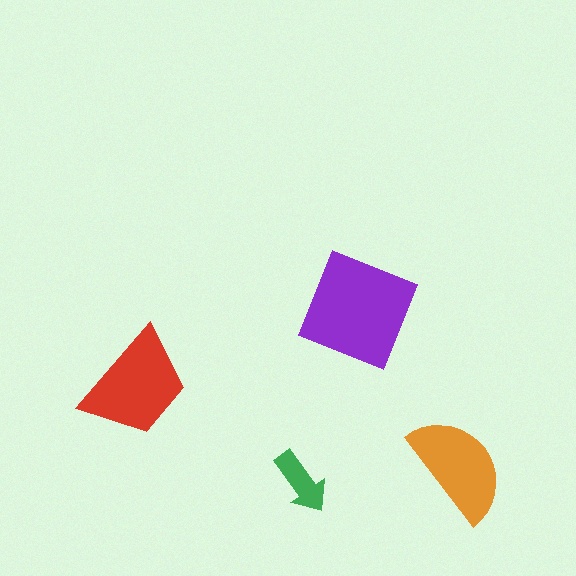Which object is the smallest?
The green arrow.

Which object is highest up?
The purple square is topmost.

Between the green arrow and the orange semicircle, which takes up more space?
The orange semicircle.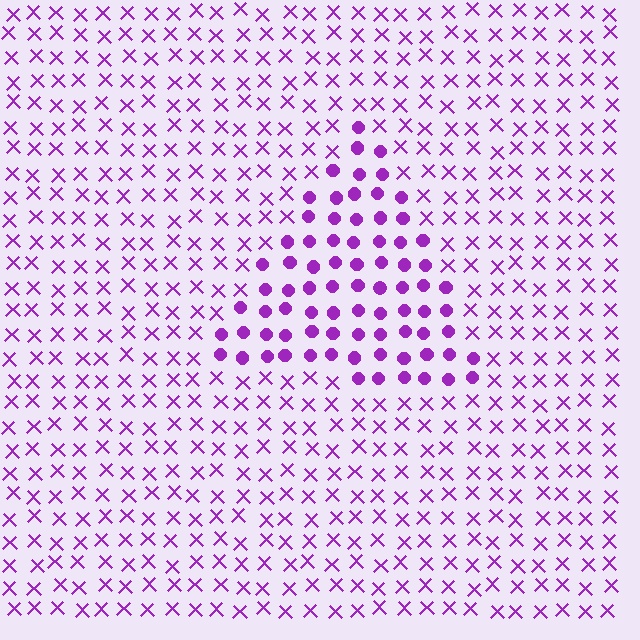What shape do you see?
I see a triangle.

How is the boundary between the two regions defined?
The boundary is defined by a change in element shape: circles inside vs. X marks outside. All elements share the same color and spacing.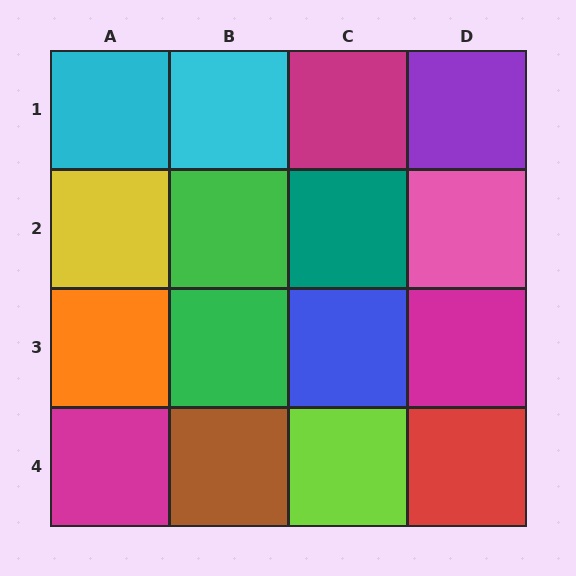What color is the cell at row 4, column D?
Red.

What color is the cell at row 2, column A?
Yellow.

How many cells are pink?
1 cell is pink.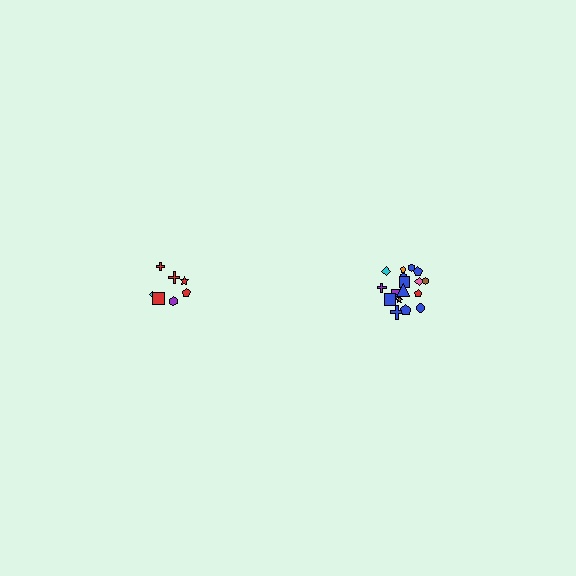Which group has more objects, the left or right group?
The right group.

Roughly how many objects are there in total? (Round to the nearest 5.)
Roughly 25 objects in total.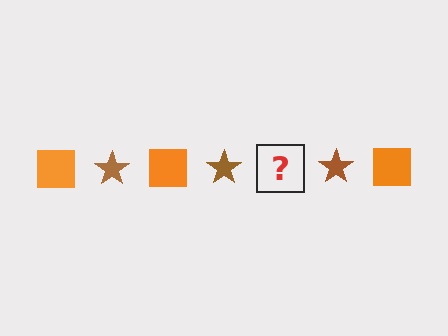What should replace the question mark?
The question mark should be replaced with an orange square.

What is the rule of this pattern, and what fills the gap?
The rule is that the pattern alternates between orange square and brown star. The gap should be filled with an orange square.